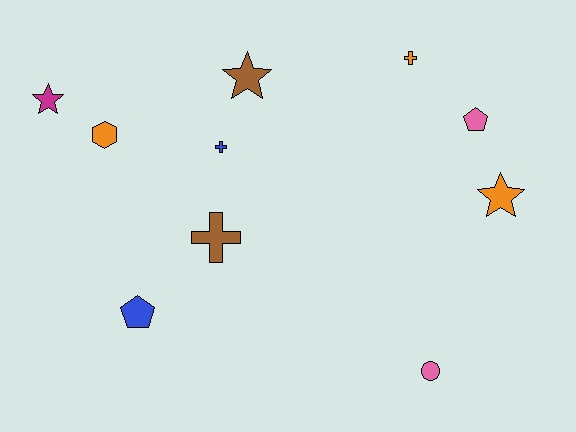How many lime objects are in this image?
There are no lime objects.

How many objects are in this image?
There are 10 objects.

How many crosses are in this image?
There are 3 crosses.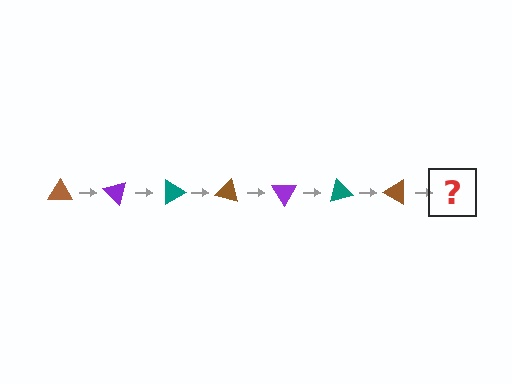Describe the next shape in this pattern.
It should be a purple triangle, rotated 315 degrees from the start.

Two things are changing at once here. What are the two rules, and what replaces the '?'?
The two rules are that it rotates 45 degrees each step and the color cycles through brown, purple, and teal. The '?' should be a purple triangle, rotated 315 degrees from the start.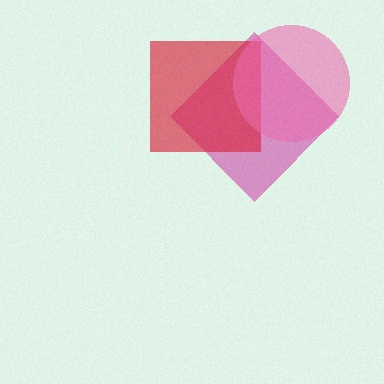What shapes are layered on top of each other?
The layered shapes are: a magenta diamond, a red square, a pink circle.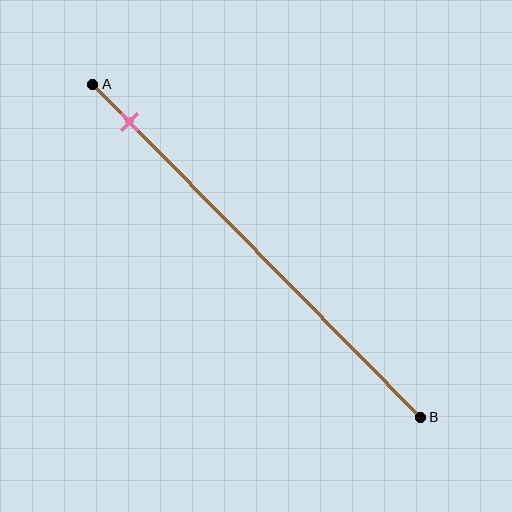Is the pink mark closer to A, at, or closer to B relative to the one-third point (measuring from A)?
The pink mark is closer to point A than the one-third point of segment AB.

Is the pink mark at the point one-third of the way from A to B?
No, the mark is at about 10% from A, not at the 33% one-third point.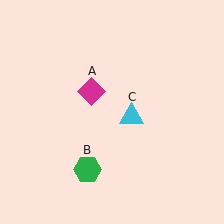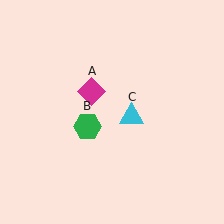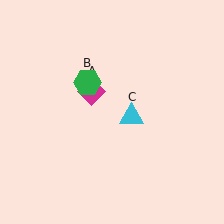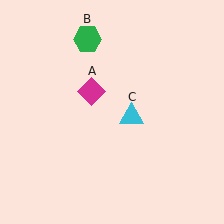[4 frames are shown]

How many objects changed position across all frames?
1 object changed position: green hexagon (object B).